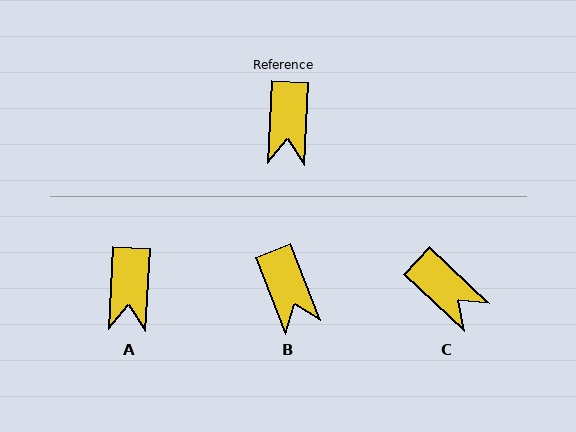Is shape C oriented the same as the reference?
No, it is off by about 50 degrees.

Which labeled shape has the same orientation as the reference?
A.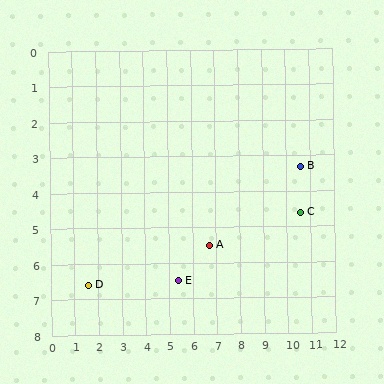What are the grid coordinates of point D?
Point D is at approximately (1.6, 6.6).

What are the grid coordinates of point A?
Point A is at approximately (6.7, 5.5).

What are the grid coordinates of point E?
Point E is at approximately (5.4, 6.5).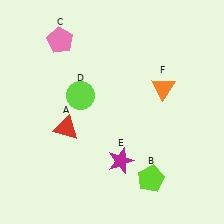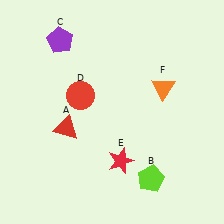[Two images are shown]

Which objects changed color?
C changed from pink to purple. D changed from lime to red. E changed from magenta to red.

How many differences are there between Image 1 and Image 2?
There are 3 differences between the two images.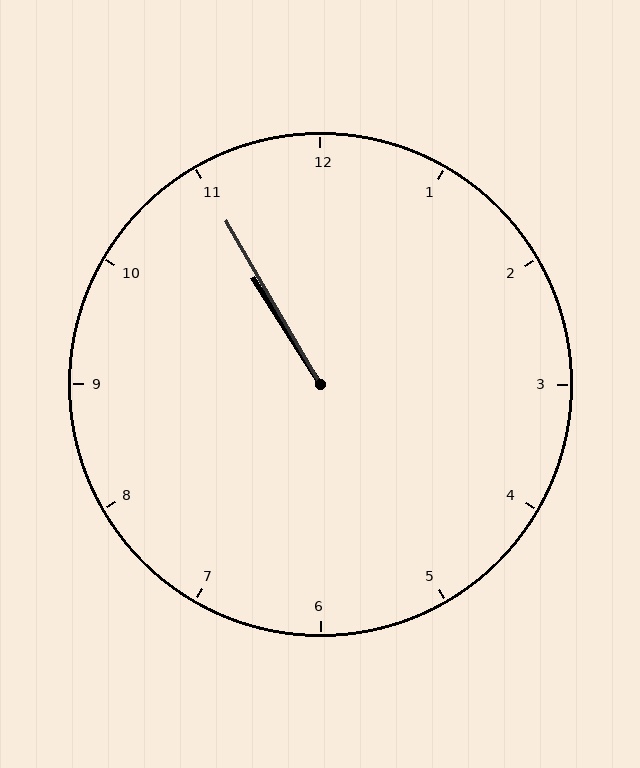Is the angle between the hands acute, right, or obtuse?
It is acute.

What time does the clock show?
10:55.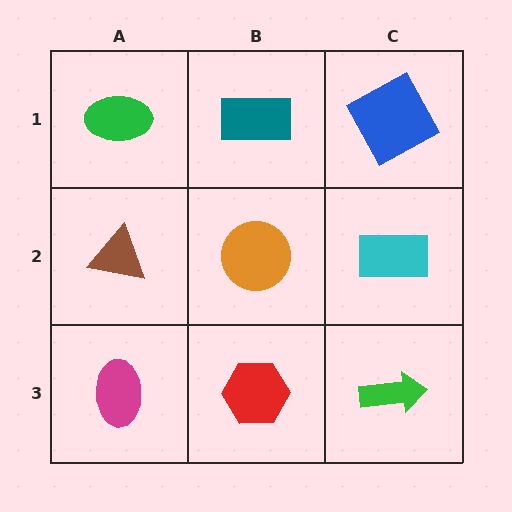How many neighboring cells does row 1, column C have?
2.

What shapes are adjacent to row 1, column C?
A cyan rectangle (row 2, column C), a teal rectangle (row 1, column B).